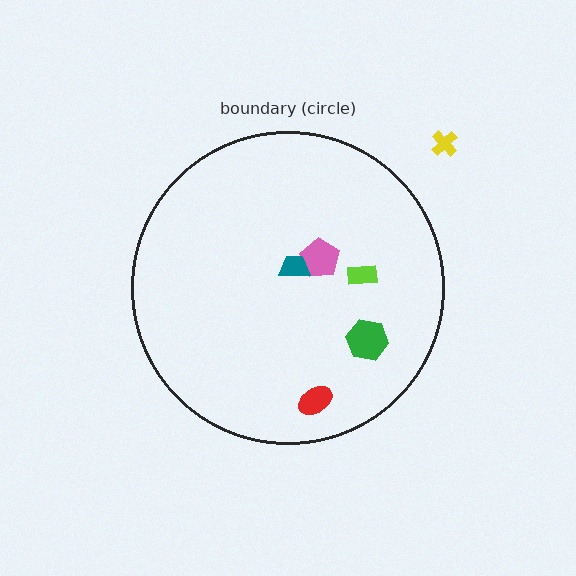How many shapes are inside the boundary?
5 inside, 1 outside.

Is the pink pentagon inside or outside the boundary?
Inside.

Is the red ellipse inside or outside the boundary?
Inside.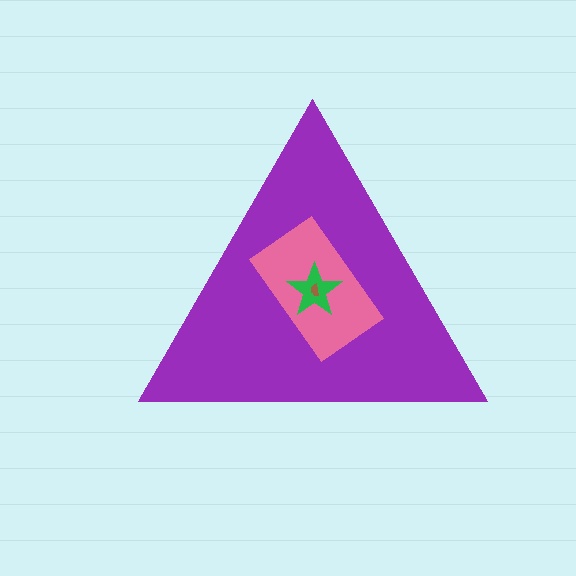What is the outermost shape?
The purple triangle.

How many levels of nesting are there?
4.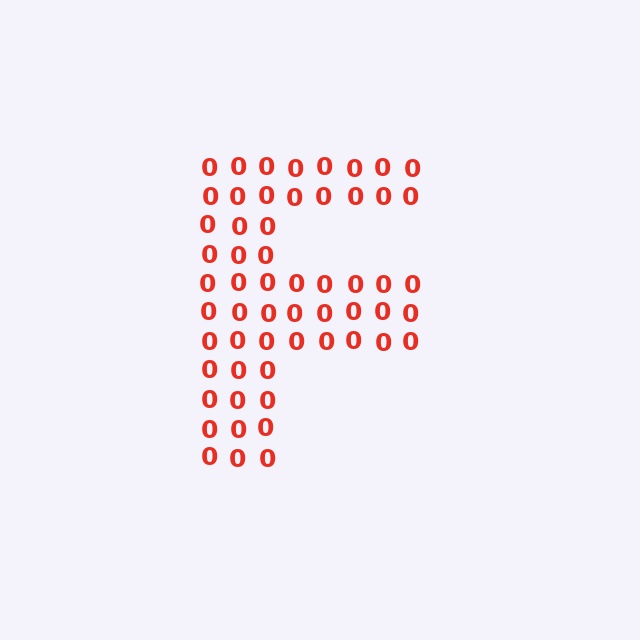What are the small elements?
The small elements are digit 0's.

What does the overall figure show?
The overall figure shows the letter F.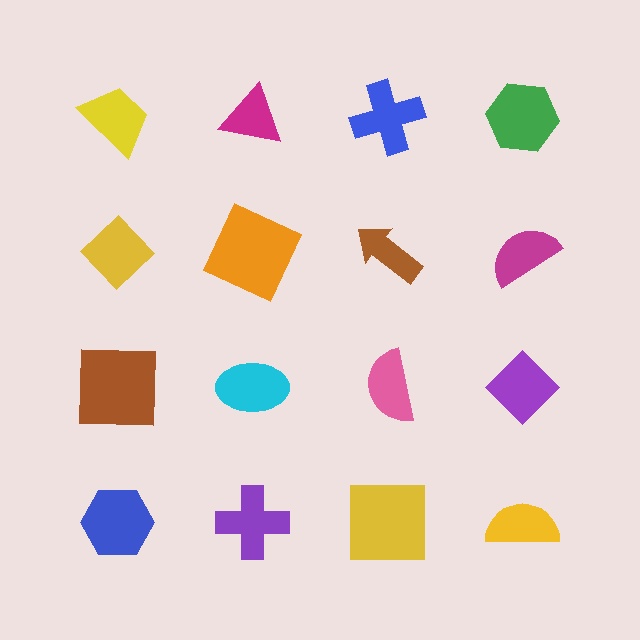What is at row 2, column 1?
A yellow diamond.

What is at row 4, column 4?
A yellow semicircle.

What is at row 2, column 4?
A magenta semicircle.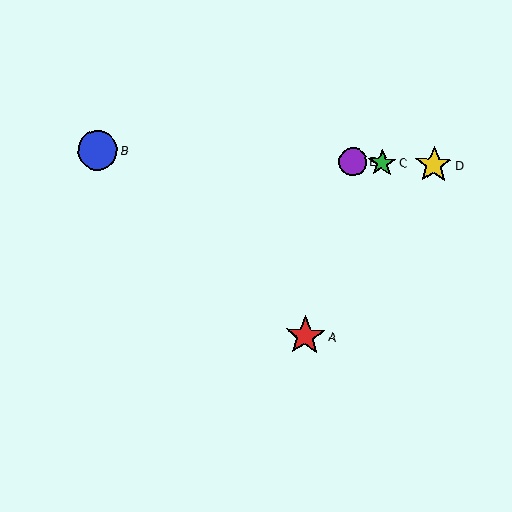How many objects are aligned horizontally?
4 objects (B, C, D, E) are aligned horizontally.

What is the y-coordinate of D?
Object D is at y≈165.